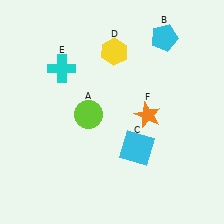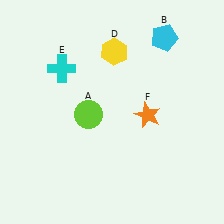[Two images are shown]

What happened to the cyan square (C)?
The cyan square (C) was removed in Image 2. It was in the bottom-right area of Image 1.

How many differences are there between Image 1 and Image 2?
There is 1 difference between the two images.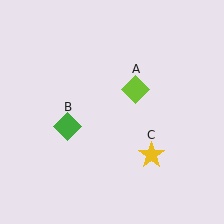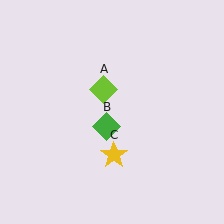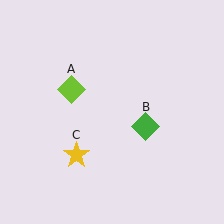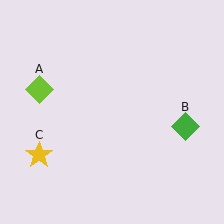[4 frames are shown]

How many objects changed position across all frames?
3 objects changed position: lime diamond (object A), green diamond (object B), yellow star (object C).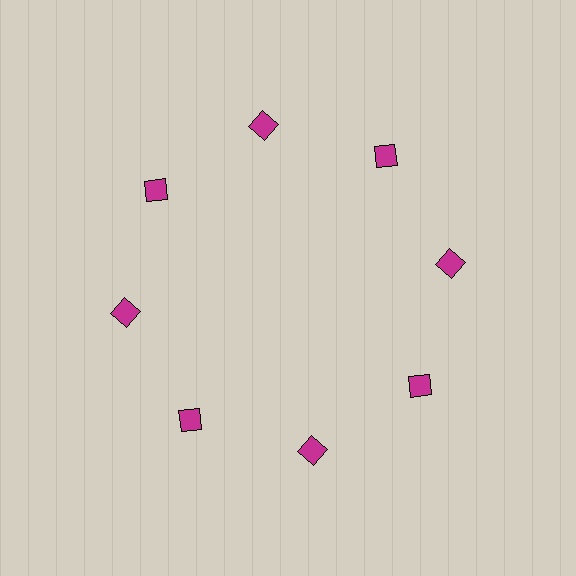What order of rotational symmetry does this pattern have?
This pattern has 8-fold rotational symmetry.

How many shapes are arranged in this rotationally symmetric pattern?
There are 8 shapes, arranged in 8 groups of 1.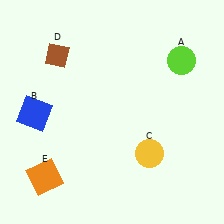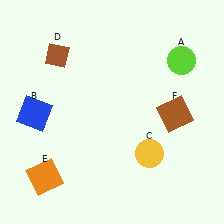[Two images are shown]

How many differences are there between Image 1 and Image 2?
There is 1 difference between the two images.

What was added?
A brown square (F) was added in Image 2.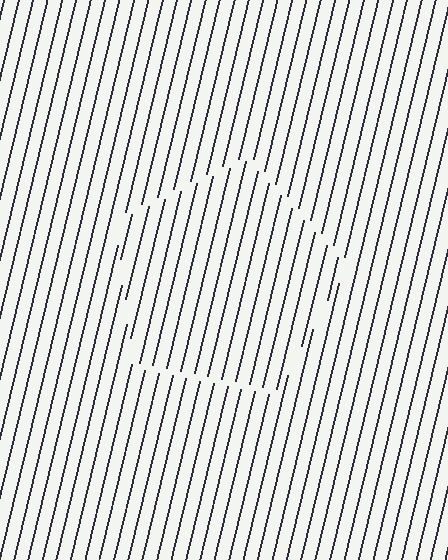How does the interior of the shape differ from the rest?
The interior of the shape contains the same grating, shifted by half a period — the contour is defined by the phase discontinuity where line-ends from the inner and outer gratings abut.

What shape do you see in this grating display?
An illusory pentagon. The interior of the shape contains the same grating, shifted by half a period — the contour is defined by the phase discontinuity where line-ends from the inner and outer gratings abut.